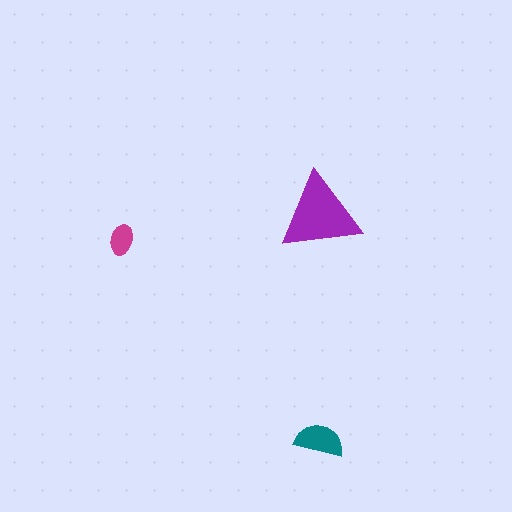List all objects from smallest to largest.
The magenta ellipse, the teal semicircle, the purple triangle.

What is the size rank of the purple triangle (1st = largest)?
1st.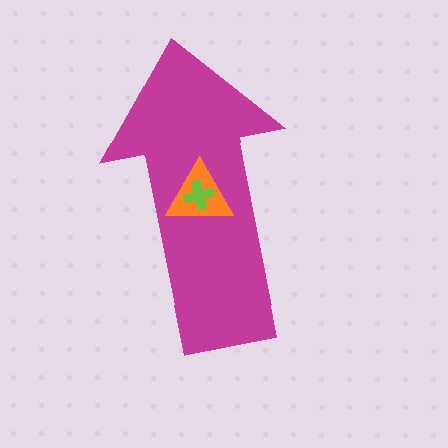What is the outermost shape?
The magenta arrow.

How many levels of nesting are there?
3.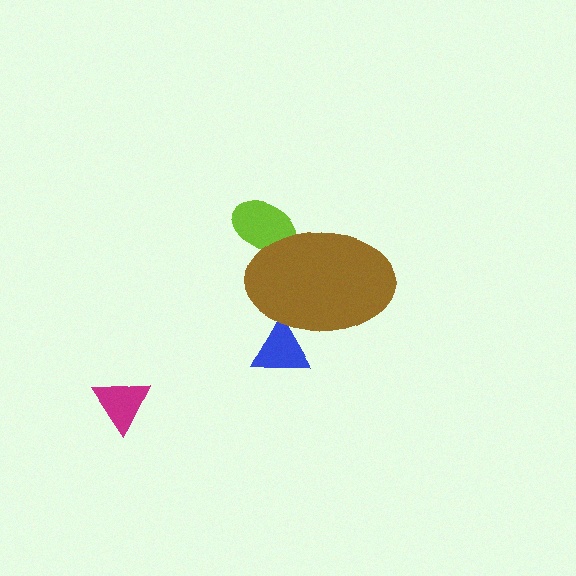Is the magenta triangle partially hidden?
No, the magenta triangle is fully visible.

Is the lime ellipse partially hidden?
Yes, the lime ellipse is partially hidden behind the brown ellipse.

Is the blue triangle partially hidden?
Yes, the blue triangle is partially hidden behind the brown ellipse.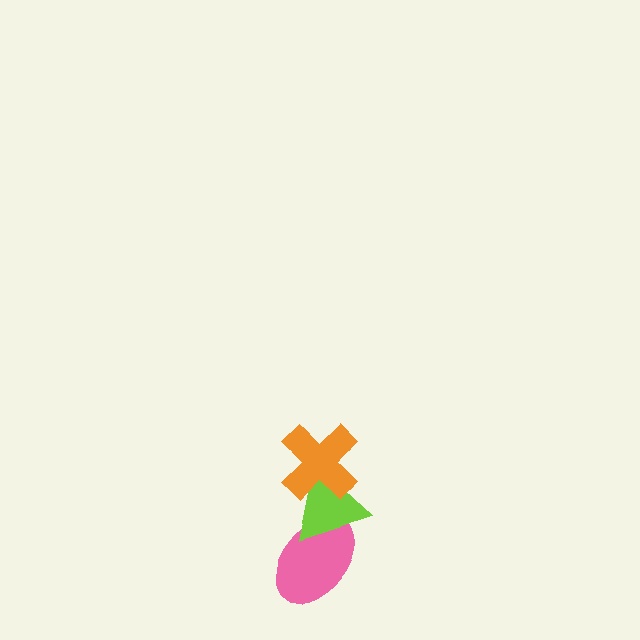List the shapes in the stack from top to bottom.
From top to bottom: the orange cross, the lime triangle, the pink ellipse.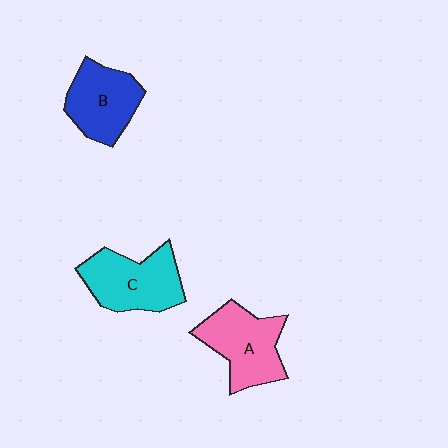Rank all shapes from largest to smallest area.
From largest to smallest: C (cyan), A (pink), B (blue).